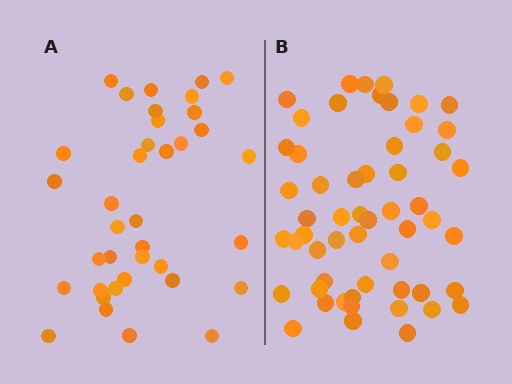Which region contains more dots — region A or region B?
Region B (the right region) has more dots.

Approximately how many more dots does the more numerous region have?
Region B has approximately 20 more dots than region A.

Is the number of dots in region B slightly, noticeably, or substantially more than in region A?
Region B has substantially more. The ratio is roughly 1.5 to 1.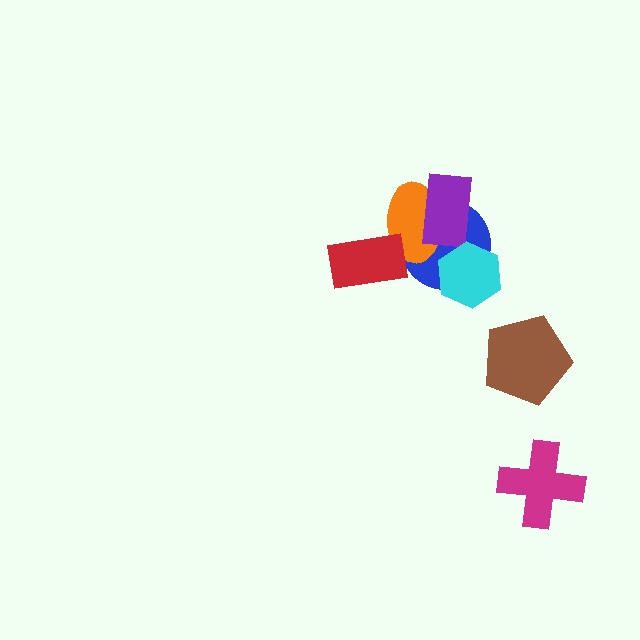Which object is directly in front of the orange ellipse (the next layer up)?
The red rectangle is directly in front of the orange ellipse.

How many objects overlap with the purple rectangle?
2 objects overlap with the purple rectangle.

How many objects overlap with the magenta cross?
0 objects overlap with the magenta cross.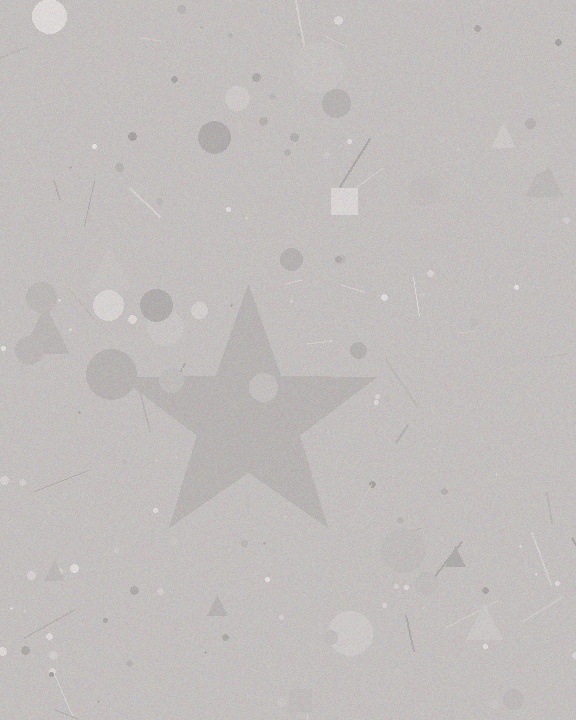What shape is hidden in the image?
A star is hidden in the image.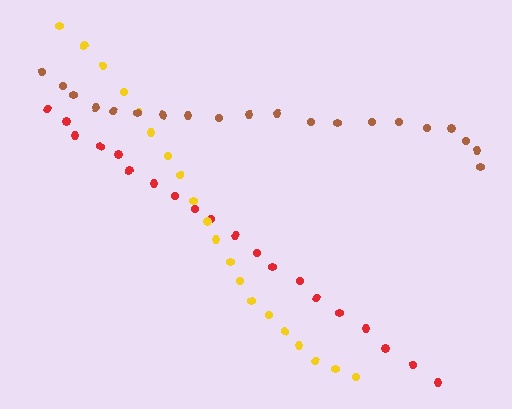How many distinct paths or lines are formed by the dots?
There are 3 distinct paths.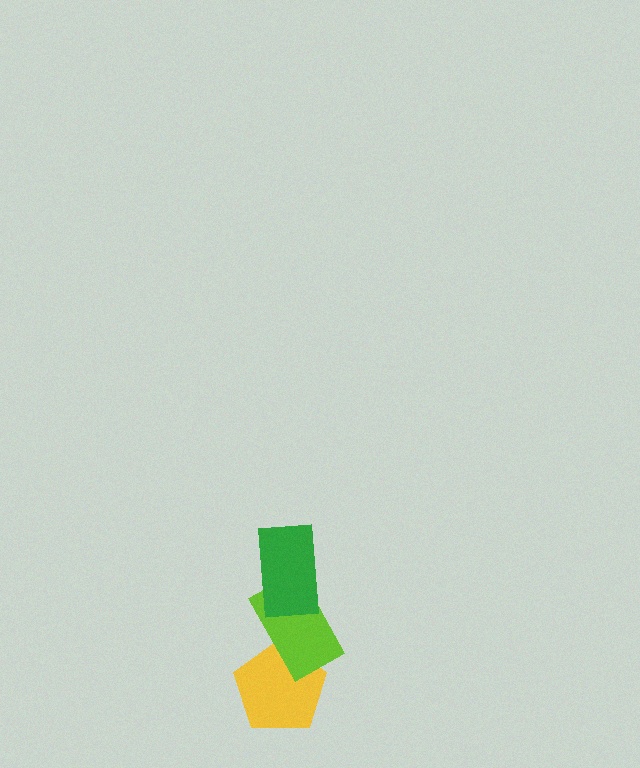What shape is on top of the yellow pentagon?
The lime rectangle is on top of the yellow pentagon.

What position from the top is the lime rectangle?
The lime rectangle is 2nd from the top.